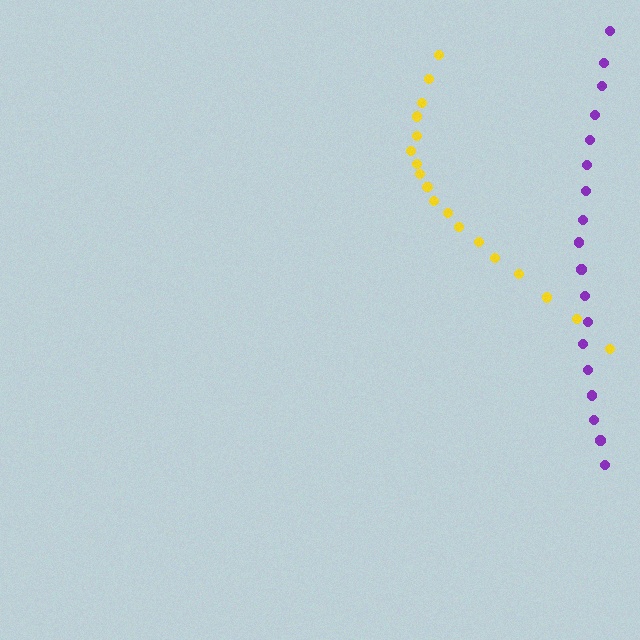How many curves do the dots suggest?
There are 2 distinct paths.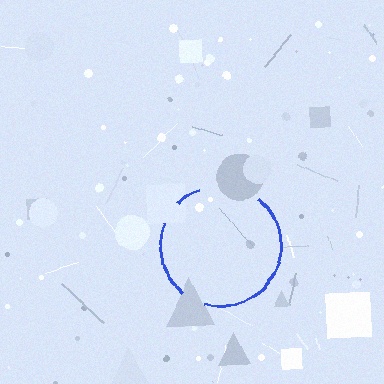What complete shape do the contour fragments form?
The contour fragments form a circle.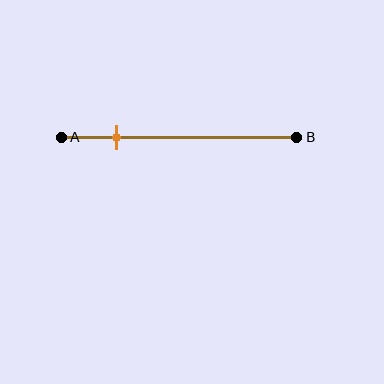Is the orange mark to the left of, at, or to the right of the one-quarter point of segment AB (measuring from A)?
The orange mark is approximately at the one-quarter point of segment AB.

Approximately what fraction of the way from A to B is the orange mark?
The orange mark is approximately 25% of the way from A to B.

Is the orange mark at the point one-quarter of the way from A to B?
Yes, the mark is approximately at the one-quarter point.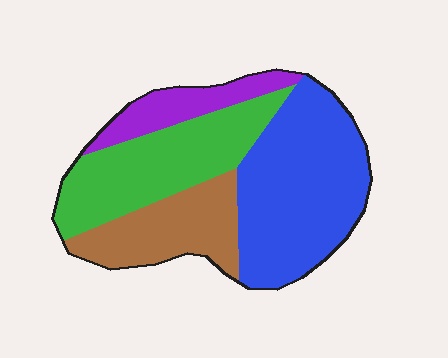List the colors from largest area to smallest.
From largest to smallest: blue, green, brown, purple.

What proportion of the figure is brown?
Brown covers about 20% of the figure.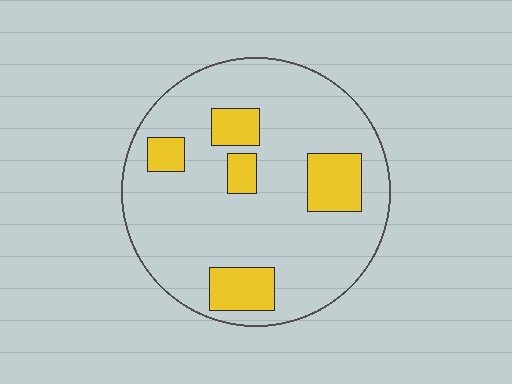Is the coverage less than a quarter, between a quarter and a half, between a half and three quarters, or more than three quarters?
Less than a quarter.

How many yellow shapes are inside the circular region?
5.